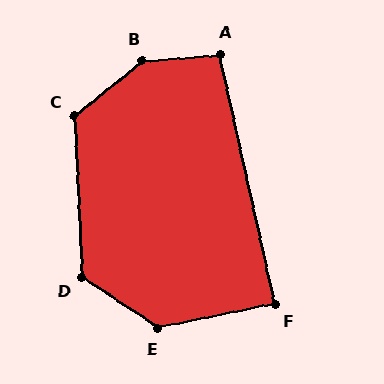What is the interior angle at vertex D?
Approximately 126 degrees (obtuse).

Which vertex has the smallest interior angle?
F, at approximately 89 degrees.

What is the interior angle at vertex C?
Approximately 127 degrees (obtuse).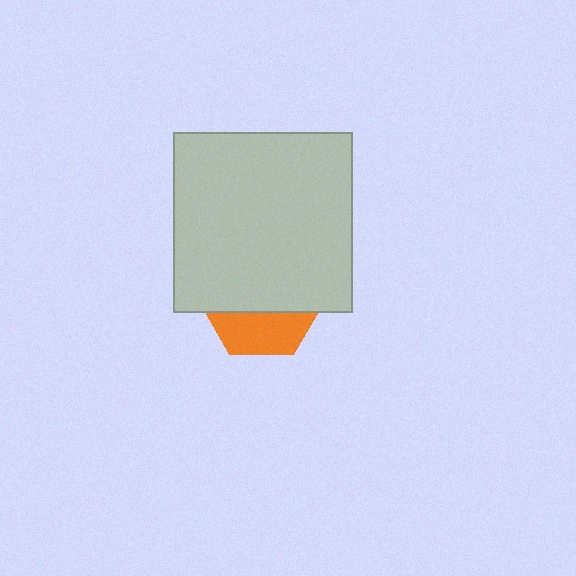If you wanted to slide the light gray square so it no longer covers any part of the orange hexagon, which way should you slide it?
Slide it up — that is the most direct way to separate the two shapes.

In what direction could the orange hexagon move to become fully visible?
The orange hexagon could move down. That would shift it out from behind the light gray square entirely.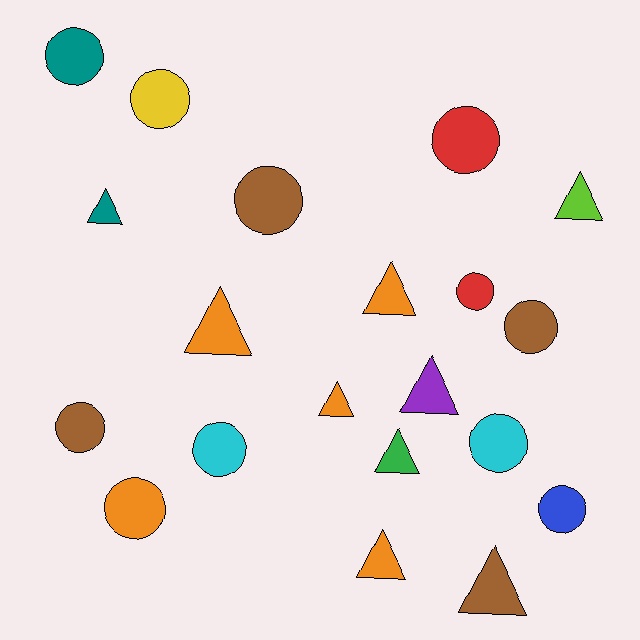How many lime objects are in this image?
There is 1 lime object.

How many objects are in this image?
There are 20 objects.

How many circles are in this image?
There are 11 circles.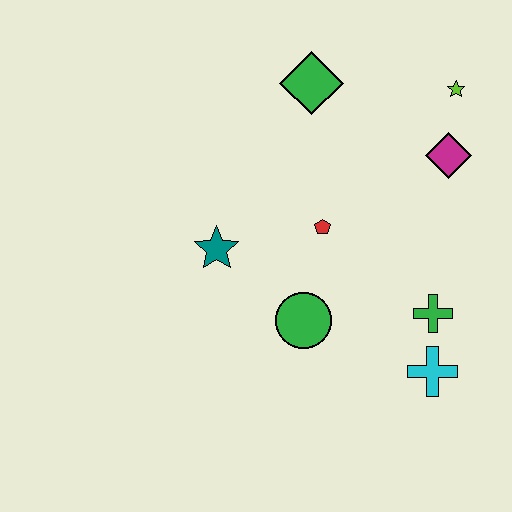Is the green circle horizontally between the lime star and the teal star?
Yes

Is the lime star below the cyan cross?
No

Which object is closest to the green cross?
The cyan cross is closest to the green cross.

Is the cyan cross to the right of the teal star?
Yes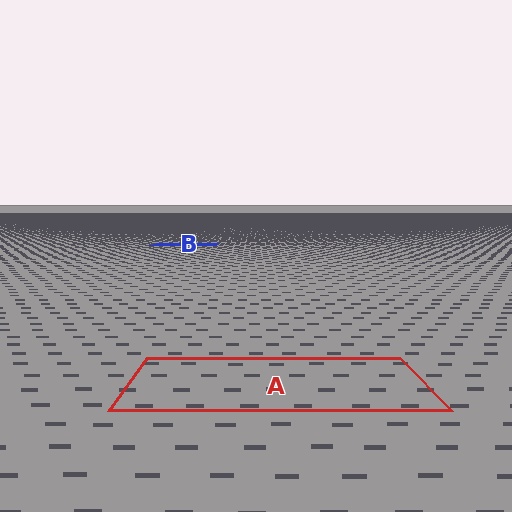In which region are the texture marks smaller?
The texture marks are smaller in region B, because it is farther away.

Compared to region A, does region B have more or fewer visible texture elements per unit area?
Region B has more texture elements per unit area — they are packed more densely because it is farther away.